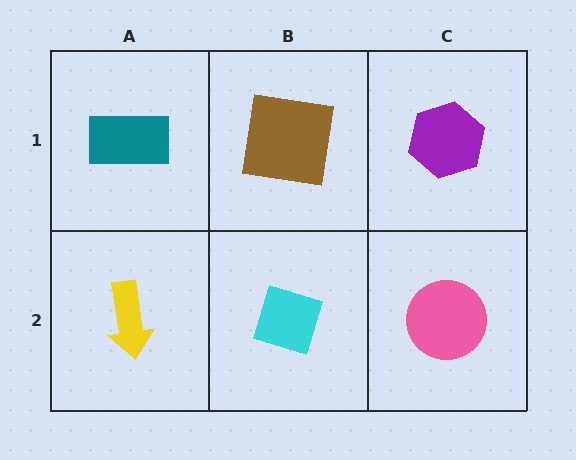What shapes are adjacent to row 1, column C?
A pink circle (row 2, column C), a brown square (row 1, column B).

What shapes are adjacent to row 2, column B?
A brown square (row 1, column B), a yellow arrow (row 2, column A), a pink circle (row 2, column C).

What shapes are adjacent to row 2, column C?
A purple hexagon (row 1, column C), a cyan diamond (row 2, column B).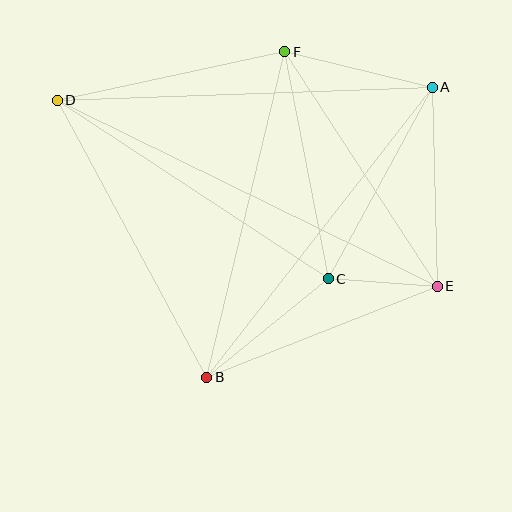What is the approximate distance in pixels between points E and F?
The distance between E and F is approximately 280 pixels.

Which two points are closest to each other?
Points C and E are closest to each other.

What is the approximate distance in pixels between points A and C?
The distance between A and C is approximately 218 pixels.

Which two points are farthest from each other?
Points D and E are farthest from each other.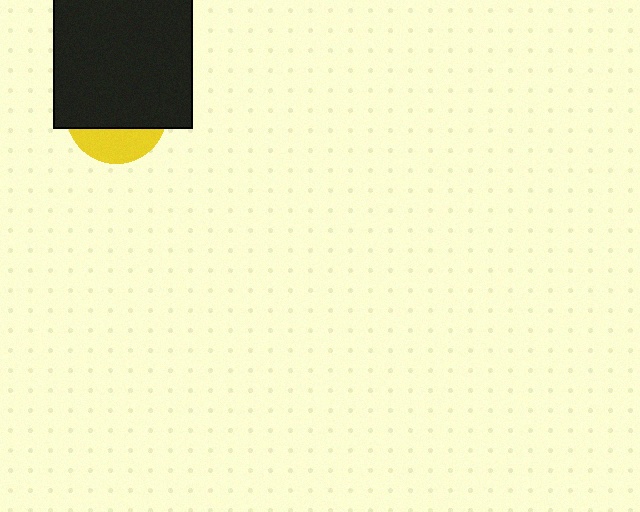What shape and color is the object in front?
The object in front is a black square.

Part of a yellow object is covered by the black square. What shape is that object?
It is a circle.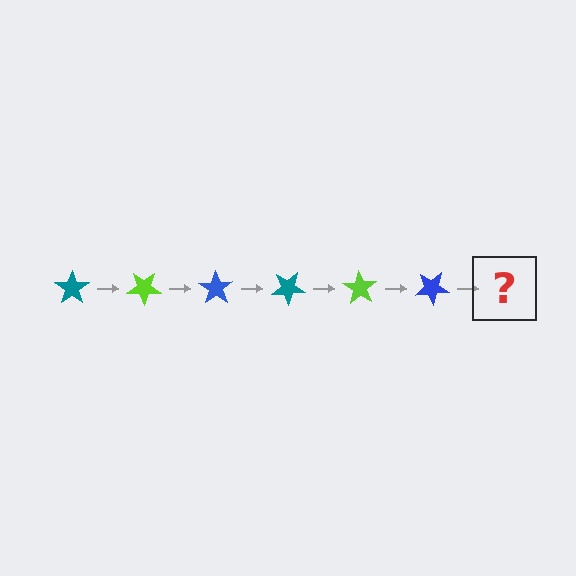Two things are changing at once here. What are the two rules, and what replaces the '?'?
The two rules are that it rotates 35 degrees each step and the color cycles through teal, lime, and blue. The '?' should be a teal star, rotated 210 degrees from the start.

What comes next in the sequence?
The next element should be a teal star, rotated 210 degrees from the start.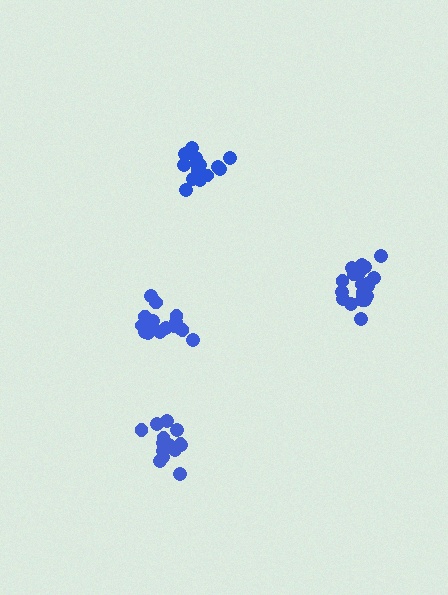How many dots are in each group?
Group 1: 19 dots, Group 2: 19 dots, Group 3: 14 dots, Group 4: 14 dots (66 total).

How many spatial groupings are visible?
There are 4 spatial groupings.